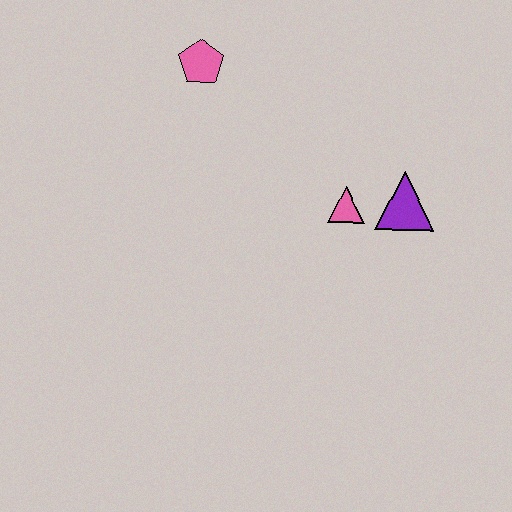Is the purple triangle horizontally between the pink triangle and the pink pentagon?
No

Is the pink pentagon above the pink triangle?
Yes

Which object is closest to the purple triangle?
The pink triangle is closest to the purple triangle.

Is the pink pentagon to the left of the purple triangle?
Yes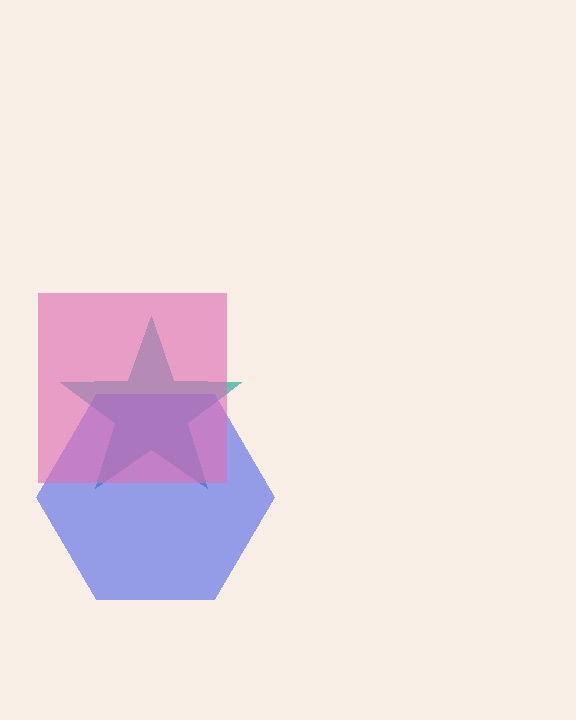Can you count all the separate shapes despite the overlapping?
Yes, there are 3 separate shapes.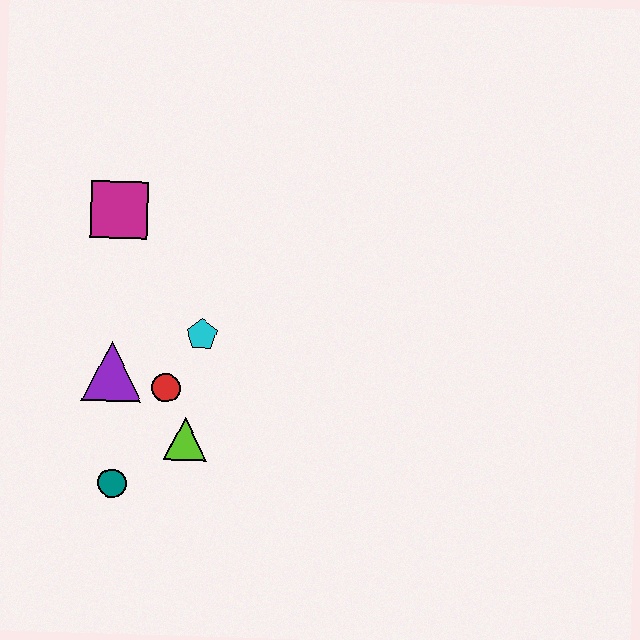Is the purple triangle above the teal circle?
Yes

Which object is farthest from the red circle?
The magenta square is farthest from the red circle.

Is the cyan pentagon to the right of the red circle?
Yes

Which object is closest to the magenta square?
The cyan pentagon is closest to the magenta square.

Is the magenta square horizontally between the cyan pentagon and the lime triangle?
No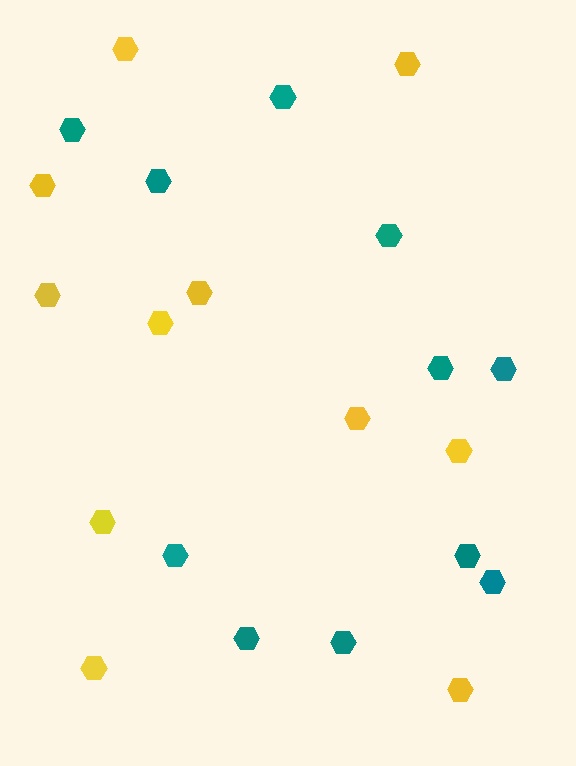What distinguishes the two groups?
There are 2 groups: one group of yellow hexagons (11) and one group of teal hexagons (11).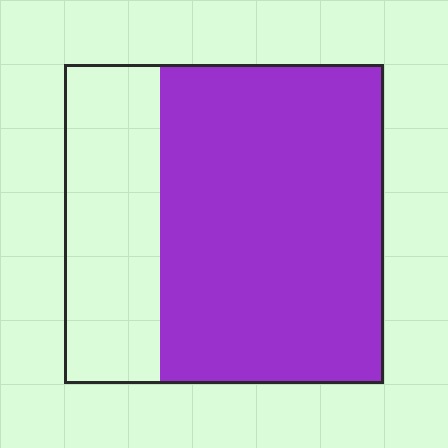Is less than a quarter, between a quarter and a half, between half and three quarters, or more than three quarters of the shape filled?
Between half and three quarters.